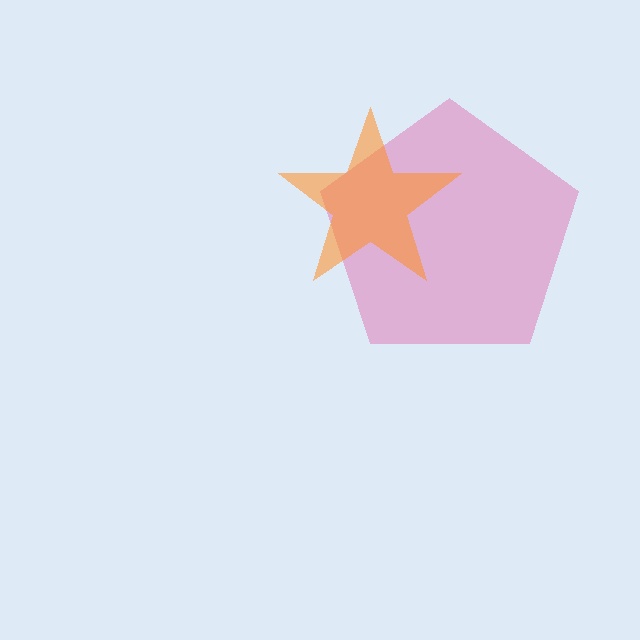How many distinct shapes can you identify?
There are 2 distinct shapes: a pink pentagon, an orange star.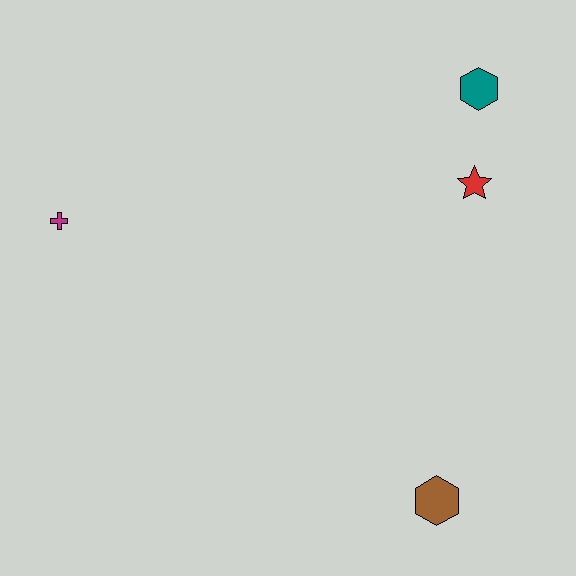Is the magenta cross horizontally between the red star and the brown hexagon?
No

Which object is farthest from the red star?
The magenta cross is farthest from the red star.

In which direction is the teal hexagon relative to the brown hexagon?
The teal hexagon is above the brown hexagon.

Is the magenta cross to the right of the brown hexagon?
No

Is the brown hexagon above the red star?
No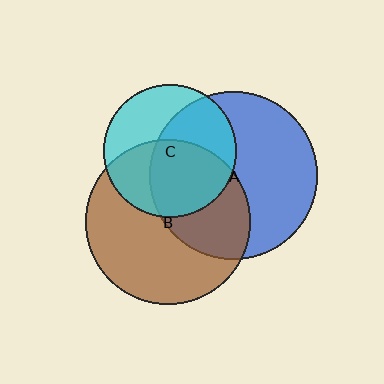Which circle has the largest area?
Circle A (blue).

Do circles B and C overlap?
Yes.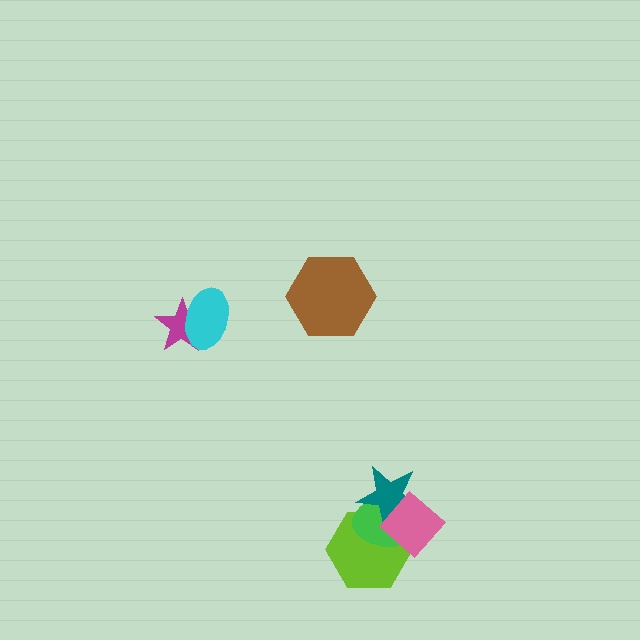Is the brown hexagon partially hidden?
No, no other shape covers it.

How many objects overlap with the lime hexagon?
3 objects overlap with the lime hexagon.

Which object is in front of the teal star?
The pink diamond is in front of the teal star.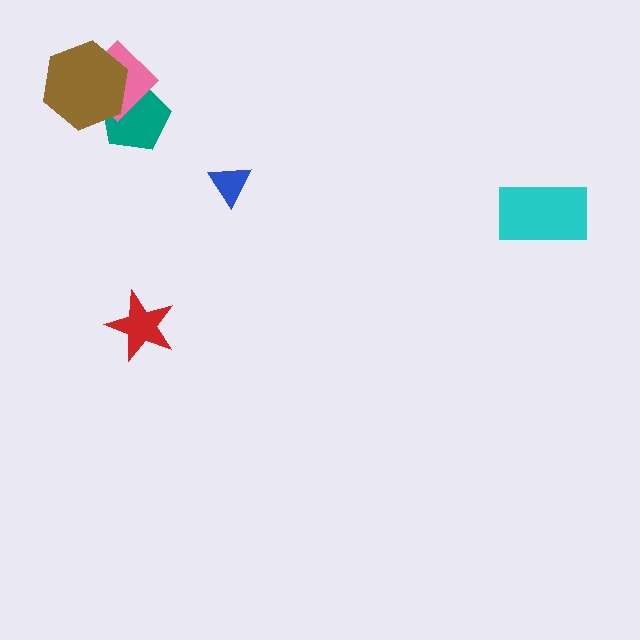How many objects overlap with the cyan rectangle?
0 objects overlap with the cyan rectangle.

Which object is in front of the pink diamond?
The brown hexagon is in front of the pink diamond.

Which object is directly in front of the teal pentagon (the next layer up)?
The pink diamond is directly in front of the teal pentagon.